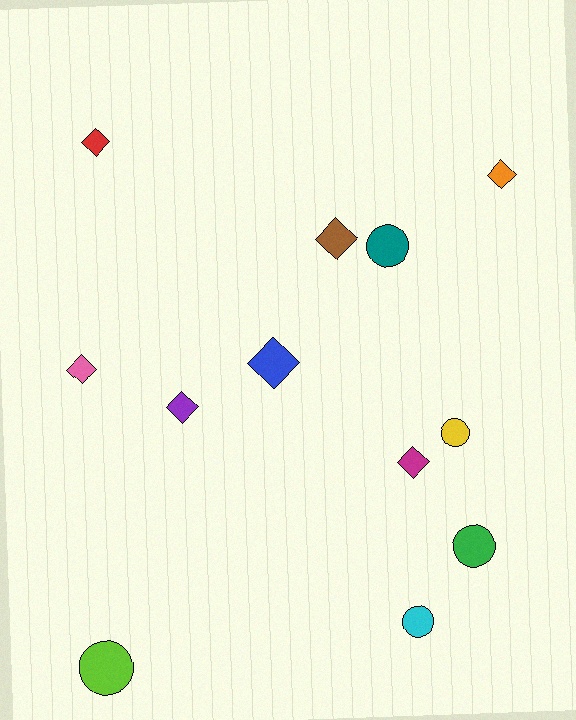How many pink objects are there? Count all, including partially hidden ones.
There is 1 pink object.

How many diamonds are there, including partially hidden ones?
There are 7 diamonds.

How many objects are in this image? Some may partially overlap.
There are 12 objects.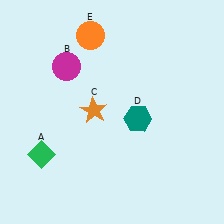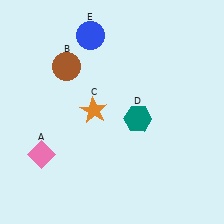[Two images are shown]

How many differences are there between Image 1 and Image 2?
There are 3 differences between the two images.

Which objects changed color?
A changed from green to pink. B changed from magenta to brown. E changed from orange to blue.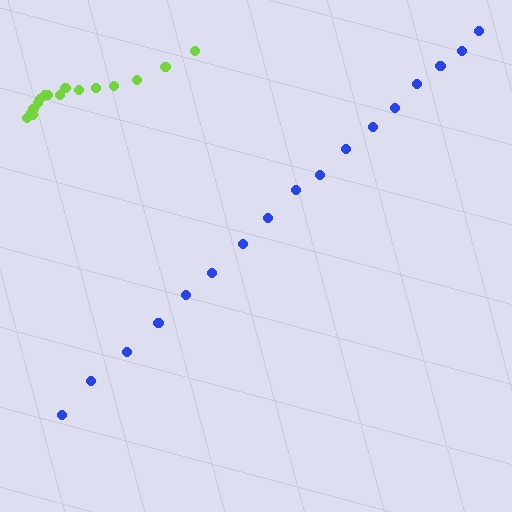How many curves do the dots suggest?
There are 2 distinct paths.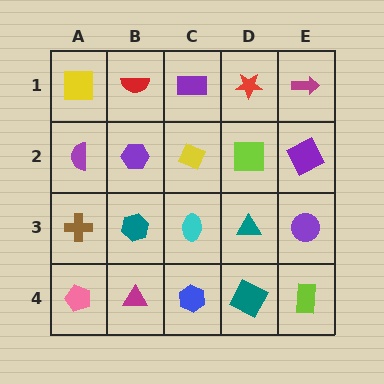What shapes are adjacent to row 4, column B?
A teal hexagon (row 3, column B), a pink pentagon (row 4, column A), a blue hexagon (row 4, column C).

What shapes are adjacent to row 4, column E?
A purple circle (row 3, column E), a teal square (row 4, column D).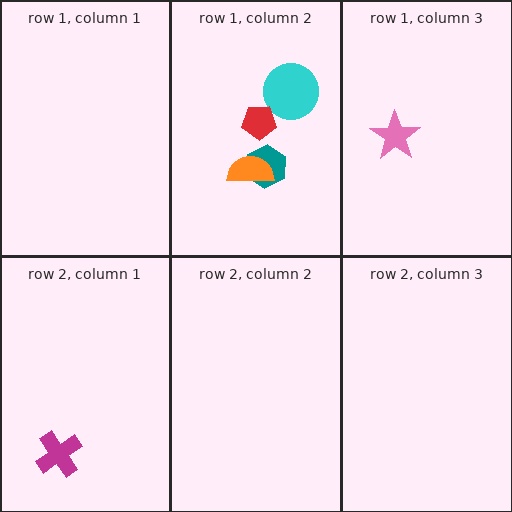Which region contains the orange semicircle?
The row 1, column 2 region.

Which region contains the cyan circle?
The row 1, column 2 region.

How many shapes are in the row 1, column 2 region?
4.